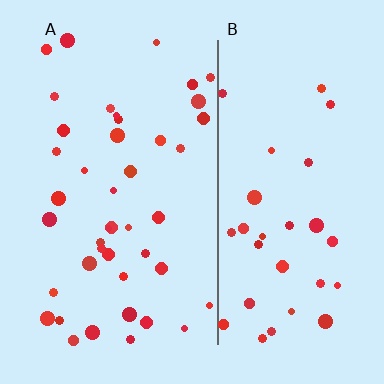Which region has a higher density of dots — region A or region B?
A (the left).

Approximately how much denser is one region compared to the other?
Approximately 1.4× — region A over region B.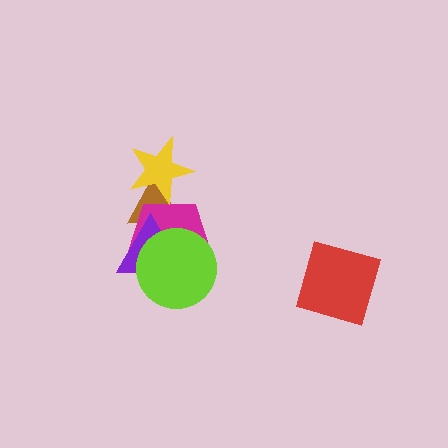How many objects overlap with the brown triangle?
3 objects overlap with the brown triangle.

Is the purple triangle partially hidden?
Yes, it is partially covered by another shape.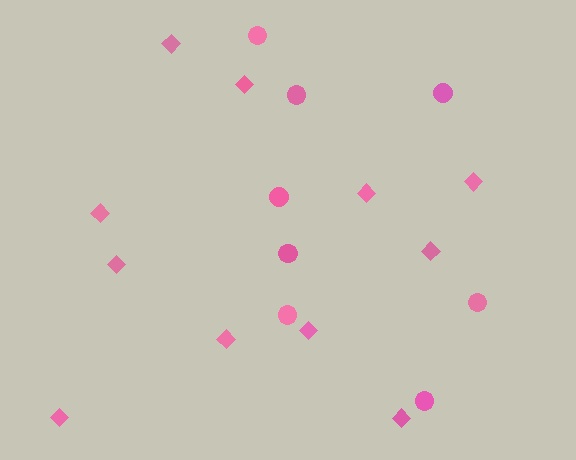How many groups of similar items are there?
There are 2 groups: one group of circles (8) and one group of diamonds (11).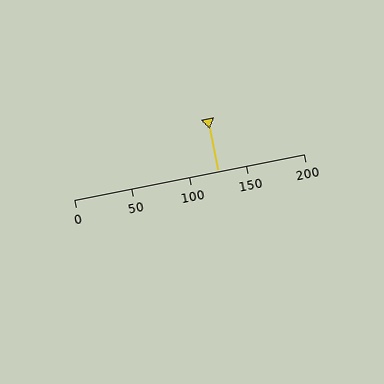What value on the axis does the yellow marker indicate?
The marker indicates approximately 125.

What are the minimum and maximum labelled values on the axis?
The axis runs from 0 to 200.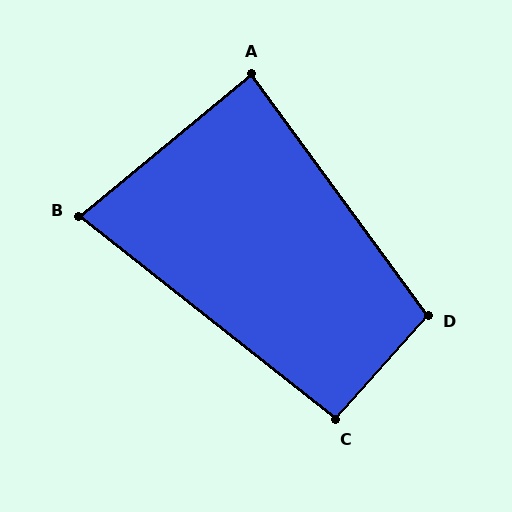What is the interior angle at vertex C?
Approximately 93 degrees (approximately right).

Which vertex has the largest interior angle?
D, at approximately 102 degrees.